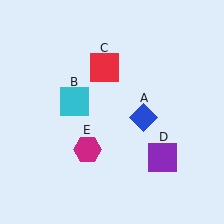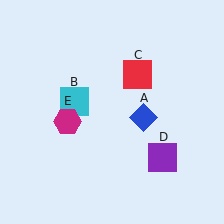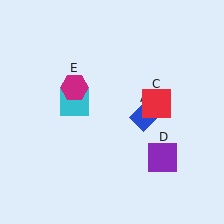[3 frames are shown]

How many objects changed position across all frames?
2 objects changed position: red square (object C), magenta hexagon (object E).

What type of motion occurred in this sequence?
The red square (object C), magenta hexagon (object E) rotated clockwise around the center of the scene.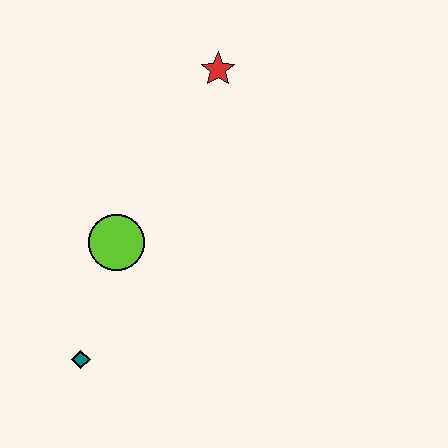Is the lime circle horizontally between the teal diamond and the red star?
Yes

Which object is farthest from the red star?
The teal diamond is farthest from the red star.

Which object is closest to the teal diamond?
The lime circle is closest to the teal diamond.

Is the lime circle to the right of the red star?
No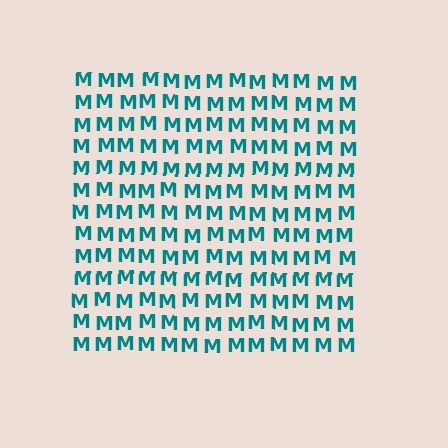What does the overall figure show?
The overall figure shows a square.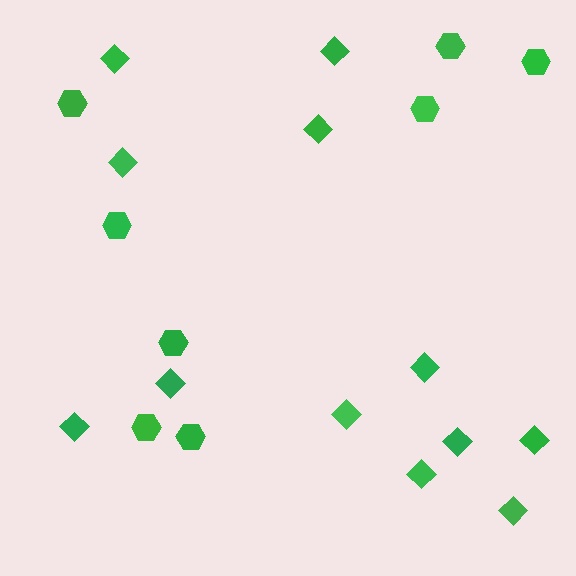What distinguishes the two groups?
There are 2 groups: one group of diamonds (12) and one group of hexagons (8).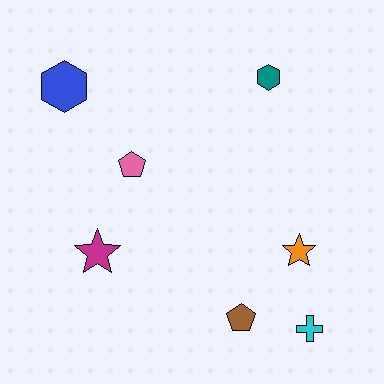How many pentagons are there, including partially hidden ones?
There are 2 pentagons.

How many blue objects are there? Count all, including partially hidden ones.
There is 1 blue object.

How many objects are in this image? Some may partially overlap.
There are 7 objects.